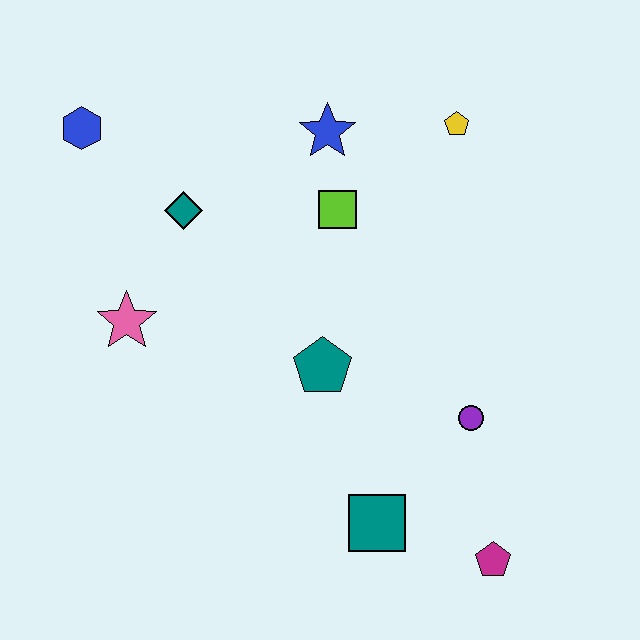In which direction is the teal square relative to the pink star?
The teal square is to the right of the pink star.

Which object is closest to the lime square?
The blue star is closest to the lime square.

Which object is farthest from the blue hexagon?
The magenta pentagon is farthest from the blue hexagon.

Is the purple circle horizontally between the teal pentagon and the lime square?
No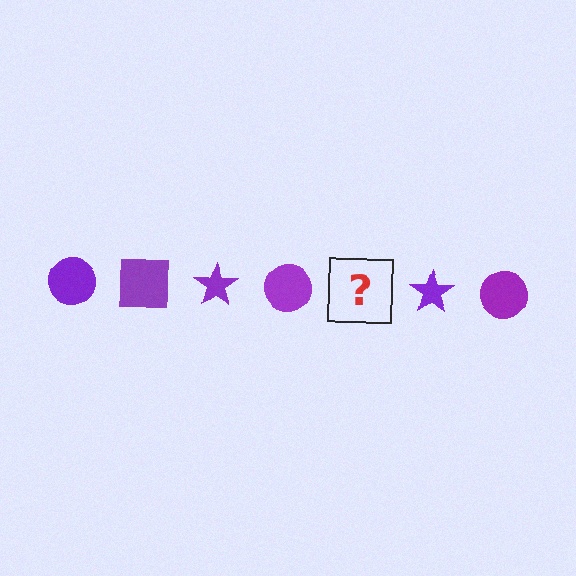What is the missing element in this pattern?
The missing element is a purple square.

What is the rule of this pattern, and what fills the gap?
The rule is that the pattern cycles through circle, square, star shapes in purple. The gap should be filled with a purple square.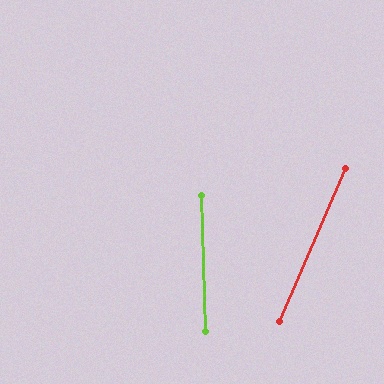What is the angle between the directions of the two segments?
Approximately 25 degrees.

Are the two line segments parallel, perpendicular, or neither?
Neither parallel nor perpendicular — they differ by about 25°.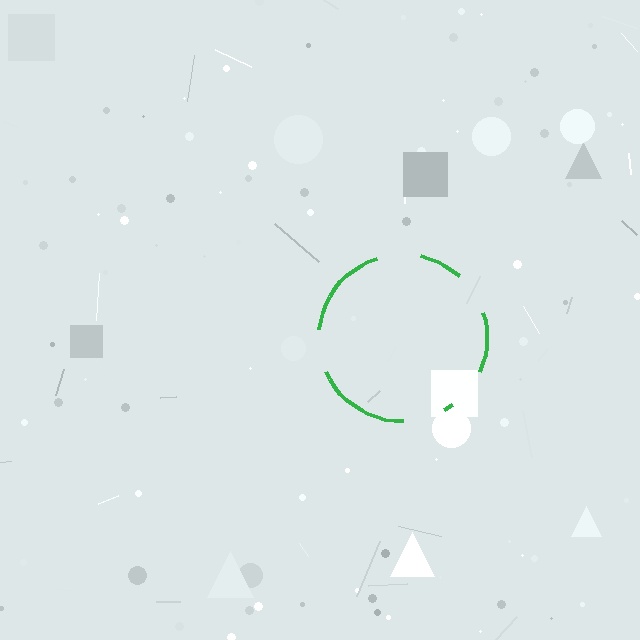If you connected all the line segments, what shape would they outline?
They would outline a circle.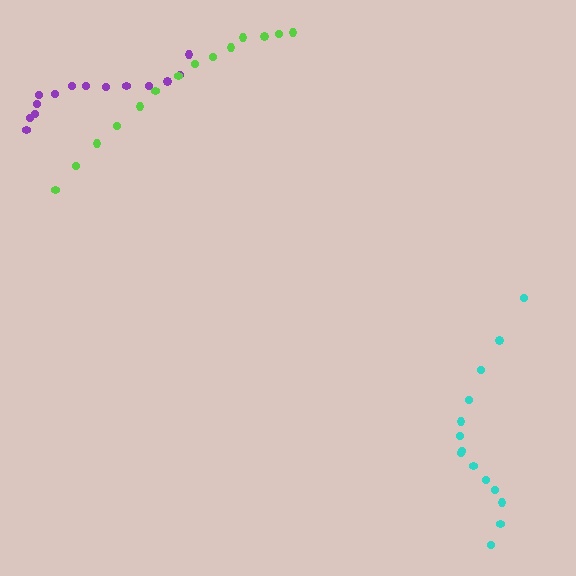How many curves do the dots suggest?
There are 3 distinct paths.